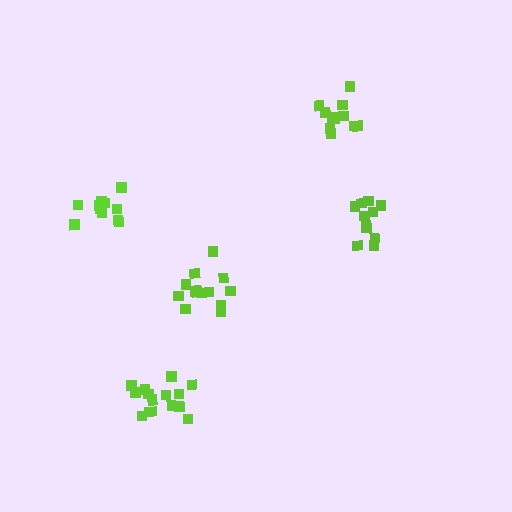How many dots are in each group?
Group 1: 11 dots, Group 2: 11 dots, Group 3: 13 dots, Group 4: 15 dots, Group 5: 12 dots (62 total).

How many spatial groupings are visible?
There are 5 spatial groupings.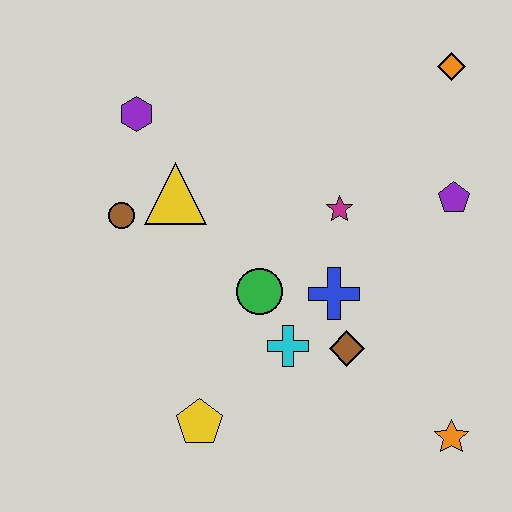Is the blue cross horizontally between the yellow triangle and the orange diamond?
Yes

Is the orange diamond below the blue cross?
No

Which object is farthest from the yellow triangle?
The orange star is farthest from the yellow triangle.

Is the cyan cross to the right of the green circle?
Yes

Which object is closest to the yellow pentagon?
The cyan cross is closest to the yellow pentagon.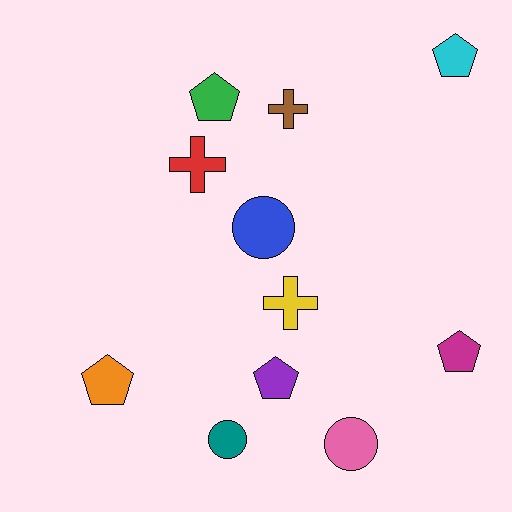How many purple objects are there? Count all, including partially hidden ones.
There is 1 purple object.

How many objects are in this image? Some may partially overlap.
There are 11 objects.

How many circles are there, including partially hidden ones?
There are 3 circles.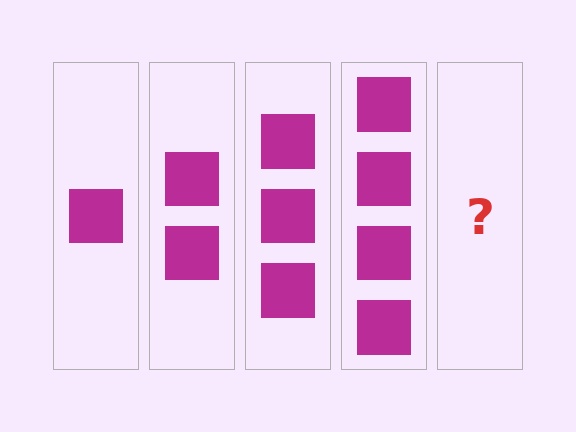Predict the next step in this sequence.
The next step is 5 squares.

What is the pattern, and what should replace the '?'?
The pattern is that each step adds one more square. The '?' should be 5 squares.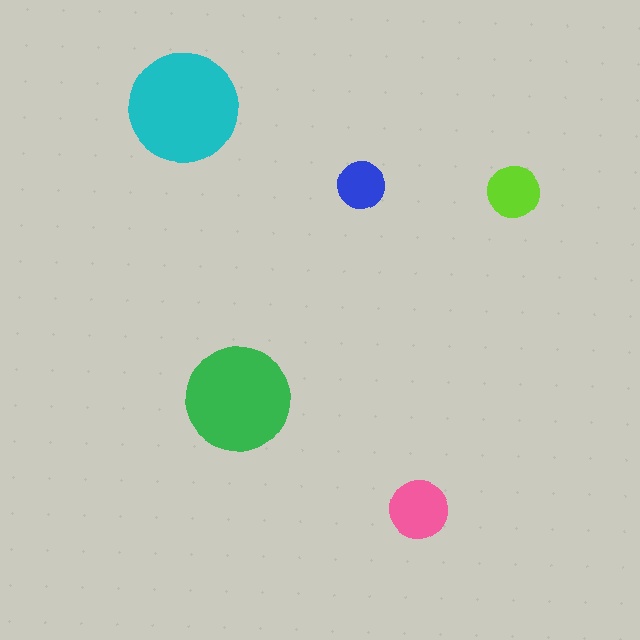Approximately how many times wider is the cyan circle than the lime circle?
About 2 times wider.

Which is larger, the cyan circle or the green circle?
The cyan one.